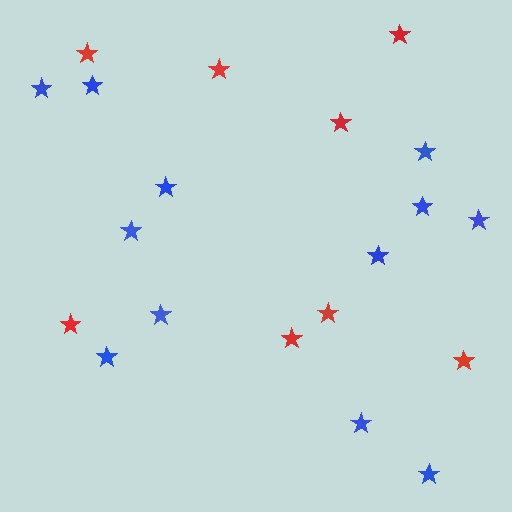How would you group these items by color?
There are 2 groups: one group of red stars (8) and one group of blue stars (12).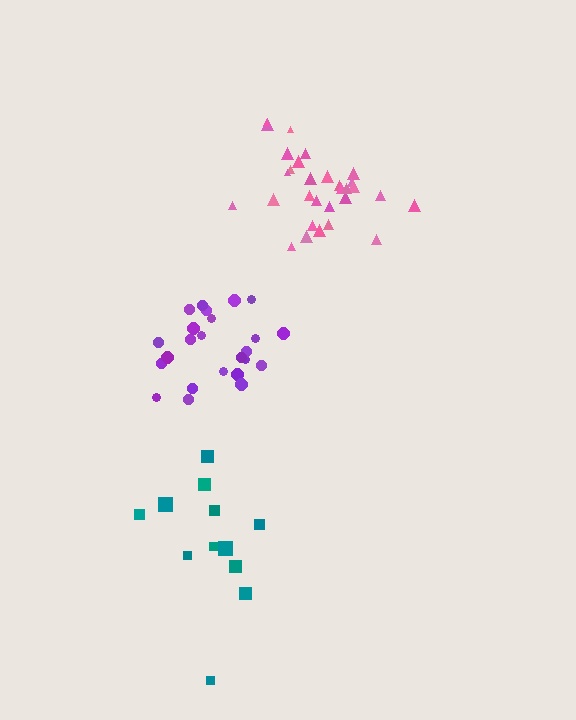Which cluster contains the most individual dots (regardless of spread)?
Pink (30).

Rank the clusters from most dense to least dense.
pink, purple, teal.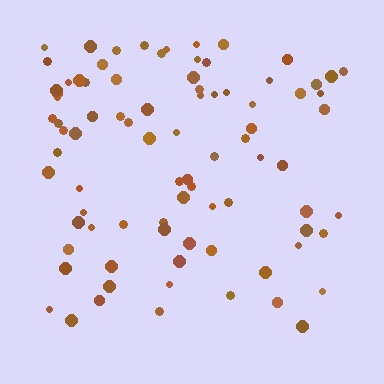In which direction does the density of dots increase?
From bottom to top, with the top side densest.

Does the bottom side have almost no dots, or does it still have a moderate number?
Still a moderate number, just noticeably fewer than the top.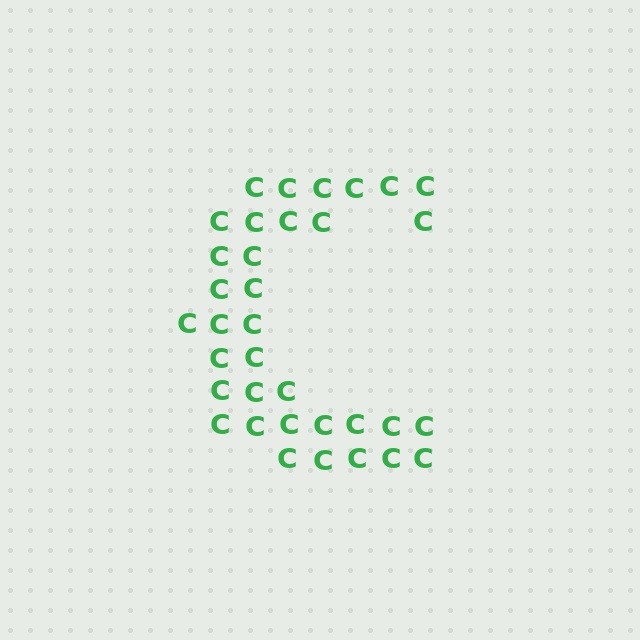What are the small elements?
The small elements are letter C's.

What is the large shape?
The large shape is the letter C.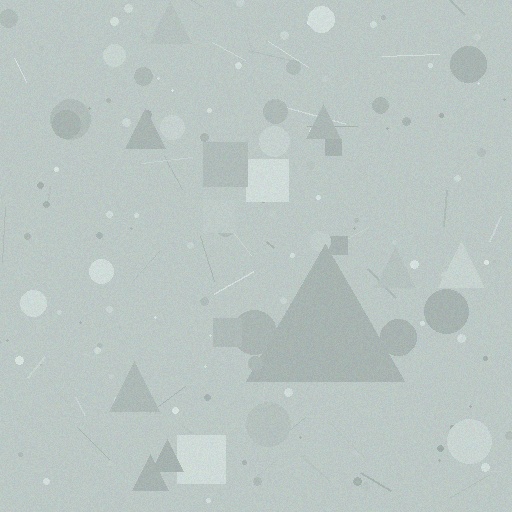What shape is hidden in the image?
A triangle is hidden in the image.